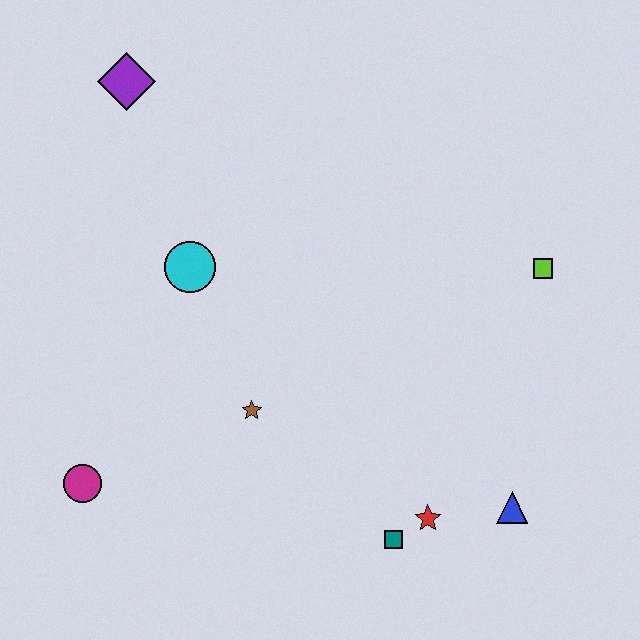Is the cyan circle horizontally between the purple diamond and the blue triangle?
Yes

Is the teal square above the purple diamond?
No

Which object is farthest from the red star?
The purple diamond is farthest from the red star.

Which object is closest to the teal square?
The red star is closest to the teal square.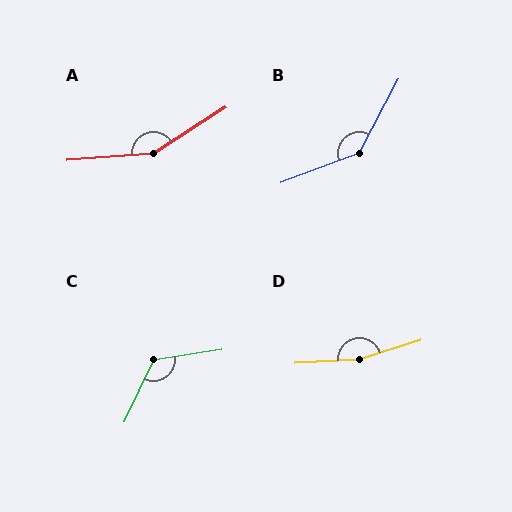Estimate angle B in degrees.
Approximately 139 degrees.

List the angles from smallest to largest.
C (125°), B (139°), A (151°), D (165°).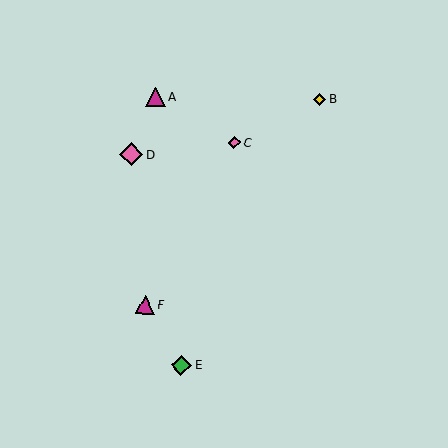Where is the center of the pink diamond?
The center of the pink diamond is at (234, 143).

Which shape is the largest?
The pink diamond (labeled D) is the largest.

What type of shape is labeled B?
Shape B is a yellow diamond.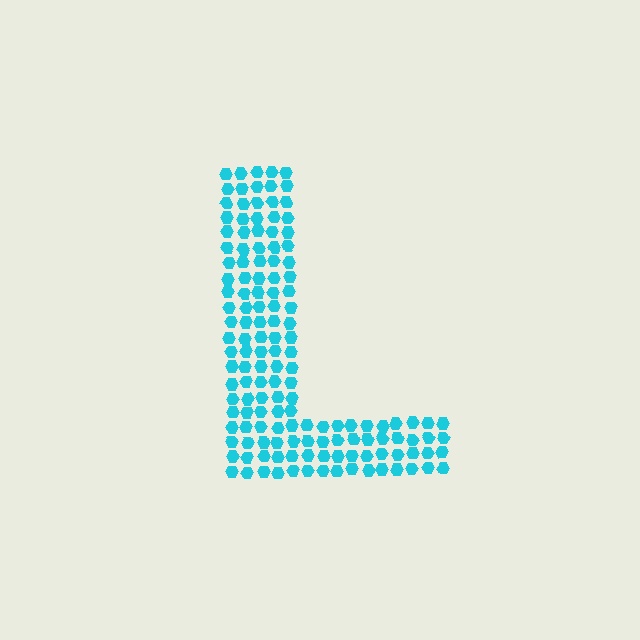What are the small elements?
The small elements are hexagons.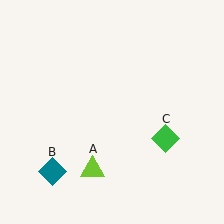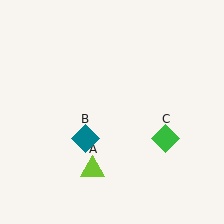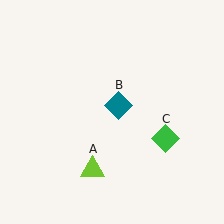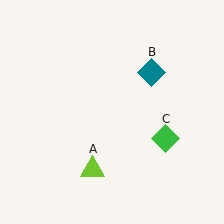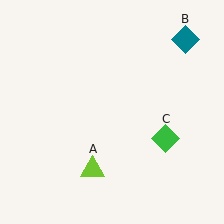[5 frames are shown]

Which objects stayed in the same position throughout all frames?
Lime triangle (object A) and green diamond (object C) remained stationary.